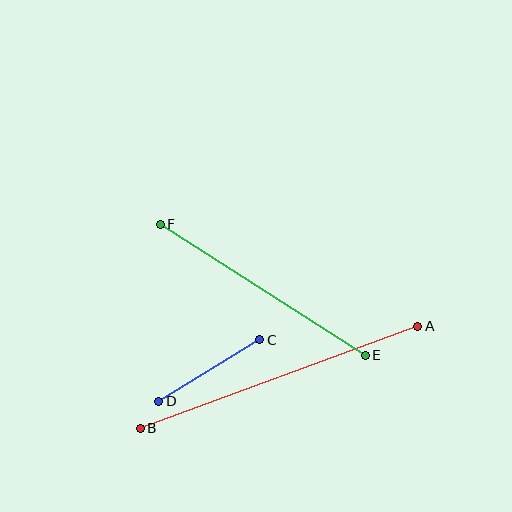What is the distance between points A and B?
The distance is approximately 296 pixels.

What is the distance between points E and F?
The distance is approximately 243 pixels.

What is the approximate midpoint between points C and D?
The midpoint is at approximately (209, 370) pixels.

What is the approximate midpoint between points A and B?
The midpoint is at approximately (279, 377) pixels.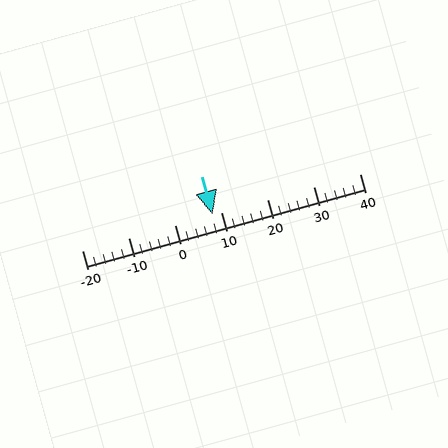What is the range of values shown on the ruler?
The ruler shows values from -20 to 40.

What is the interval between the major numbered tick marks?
The major tick marks are spaced 10 units apart.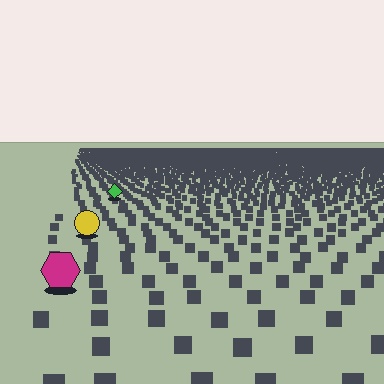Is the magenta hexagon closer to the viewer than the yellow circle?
Yes. The magenta hexagon is closer — you can tell from the texture gradient: the ground texture is coarser near it.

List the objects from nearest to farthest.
From nearest to farthest: the magenta hexagon, the yellow circle, the green diamond.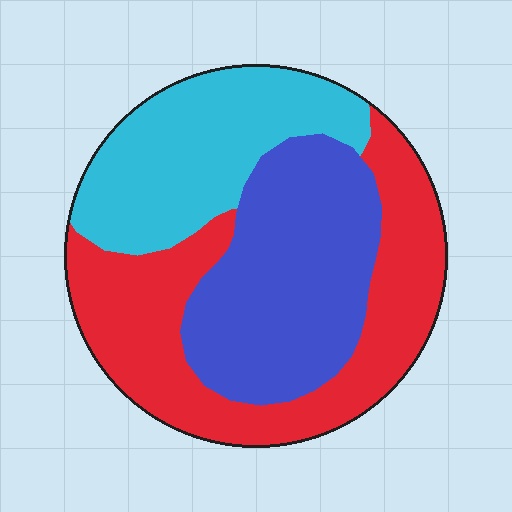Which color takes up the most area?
Red, at roughly 40%.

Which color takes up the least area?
Cyan, at roughly 30%.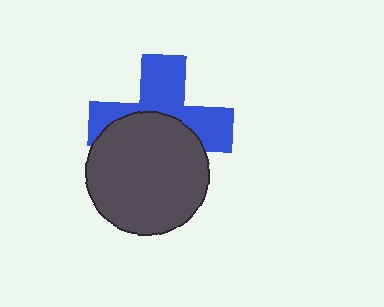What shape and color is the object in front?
The object in front is a dark gray circle.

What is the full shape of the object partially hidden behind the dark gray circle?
The partially hidden object is a blue cross.